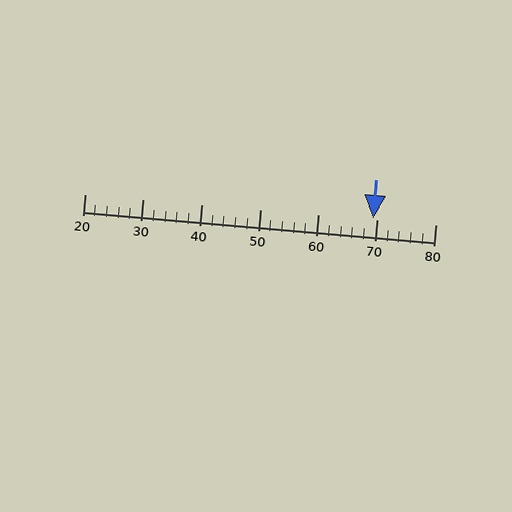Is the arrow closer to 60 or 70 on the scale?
The arrow is closer to 70.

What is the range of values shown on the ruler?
The ruler shows values from 20 to 80.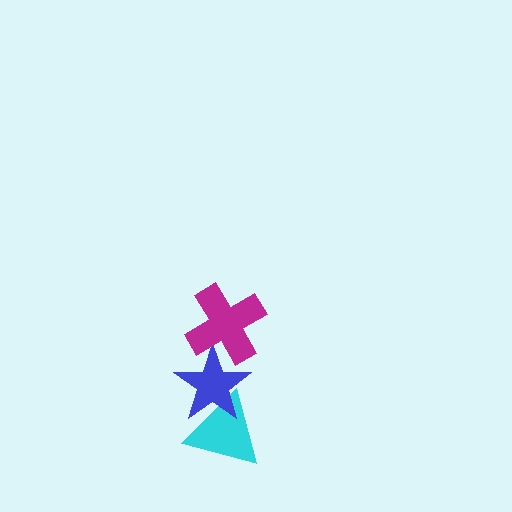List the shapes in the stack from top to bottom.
From top to bottom: the magenta cross, the blue star, the cyan triangle.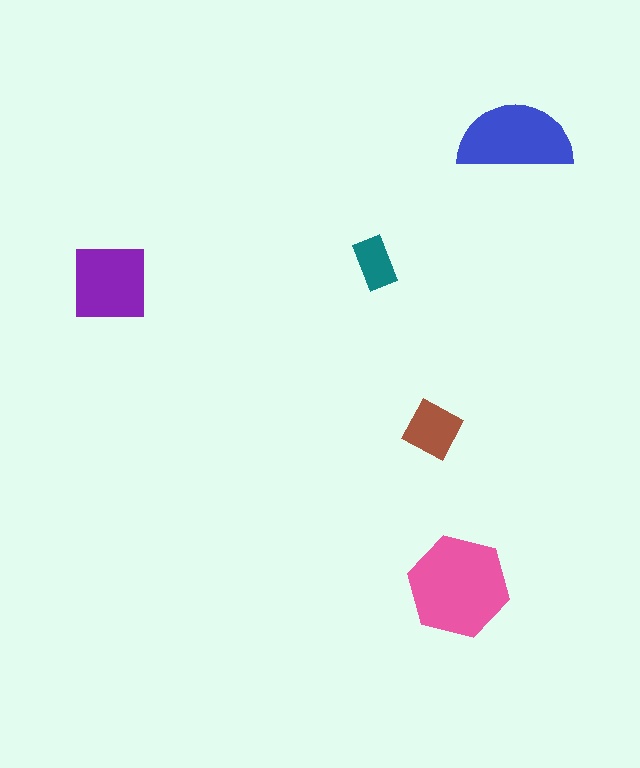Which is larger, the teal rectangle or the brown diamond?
The brown diamond.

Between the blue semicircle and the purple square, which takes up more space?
The blue semicircle.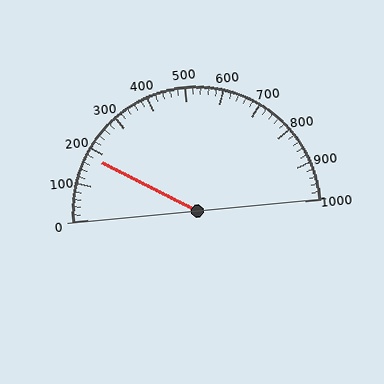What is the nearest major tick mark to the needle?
The nearest major tick mark is 200.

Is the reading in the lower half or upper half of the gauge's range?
The reading is in the lower half of the range (0 to 1000).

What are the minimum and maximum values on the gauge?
The gauge ranges from 0 to 1000.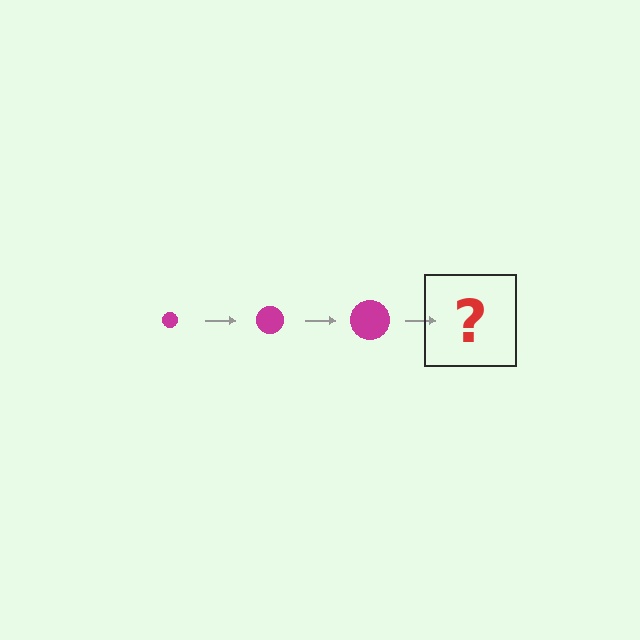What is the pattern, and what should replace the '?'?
The pattern is that the circle gets progressively larger each step. The '?' should be a magenta circle, larger than the previous one.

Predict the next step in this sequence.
The next step is a magenta circle, larger than the previous one.